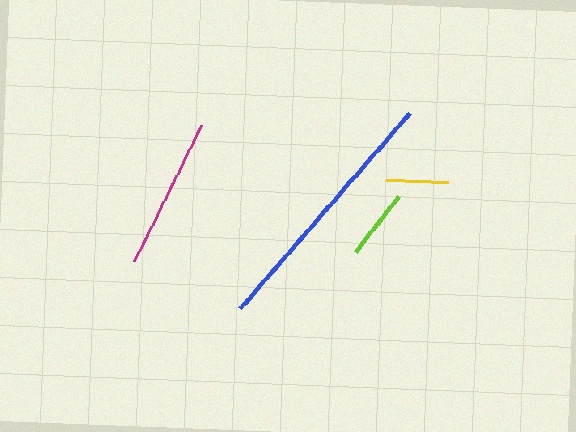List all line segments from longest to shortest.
From longest to shortest: blue, magenta, lime, yellow.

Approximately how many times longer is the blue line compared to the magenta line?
The blue line is approximately 1.7 times the length of the magenta line.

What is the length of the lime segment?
The lime segment is approximately 70 pixels long.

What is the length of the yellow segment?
The yellow segment is approximately 61 pixels long.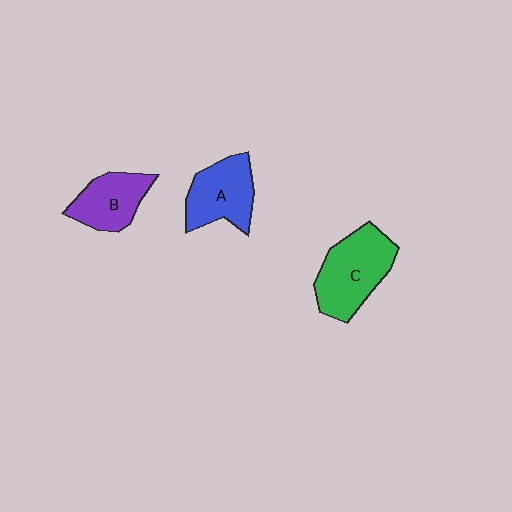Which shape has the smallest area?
Shape B (purple).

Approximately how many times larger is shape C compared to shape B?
Approximately 1.5 times.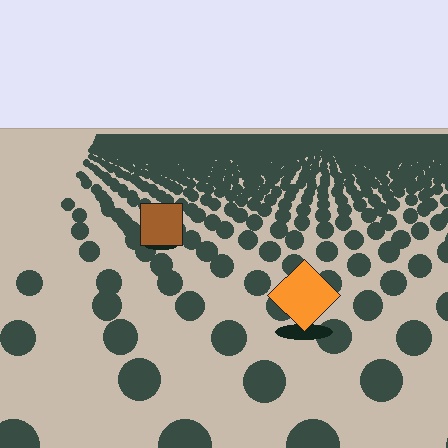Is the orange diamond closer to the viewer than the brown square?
Yes. The orange diamond is closer — you can tell from the texture gradient: the ground texture is coarser near it.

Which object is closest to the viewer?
The orange diamond is closest. The texture marks near it are larger and more spread out.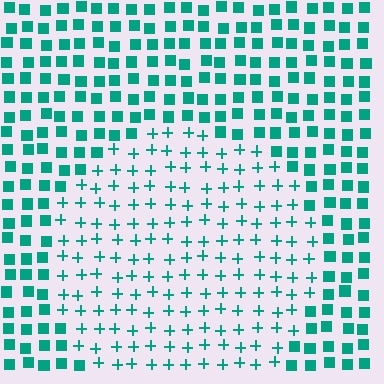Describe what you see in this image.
The image is filled with small teal elements arranged in a uniform grid. A circle-shaped region contains plus signs, while the surrounding area contains squares. The boundary is defined purely by the change in element shape.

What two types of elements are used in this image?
The image uses plus signs inside the circle region and squares outside it.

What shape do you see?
I see a circle.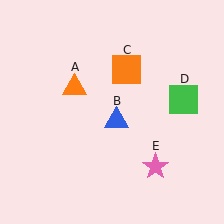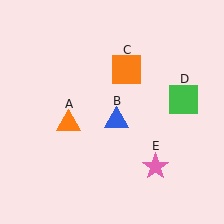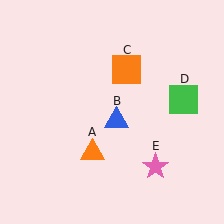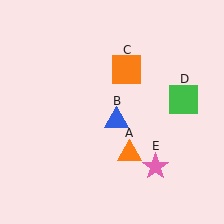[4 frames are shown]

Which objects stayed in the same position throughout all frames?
Blue triangle (object B) and orange square (object C) and green square (object D) and pink star (object E) remained stationary.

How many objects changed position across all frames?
1 object changed position: orange triangle (object A).